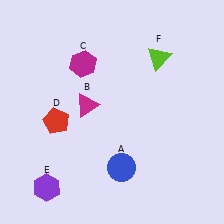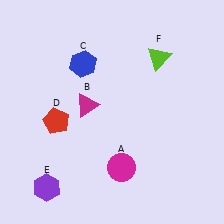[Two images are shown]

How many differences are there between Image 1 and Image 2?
There are 2 differences between the two images.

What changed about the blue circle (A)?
In Image 1, A is blue. In Image 2, it changed to magenta.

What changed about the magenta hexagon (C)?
In Image 1, C is magenta. In Image 2, it changed to blue.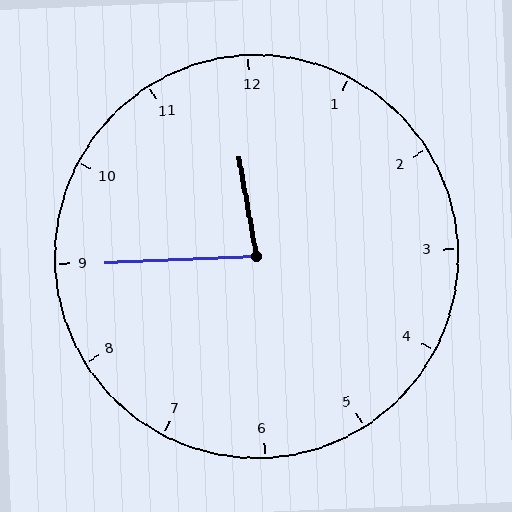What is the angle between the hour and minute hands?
Approximately 82 degrees.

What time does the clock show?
11:45.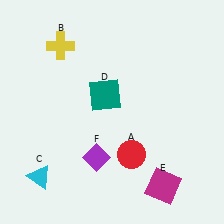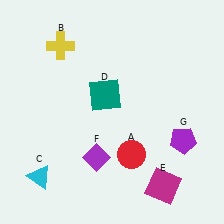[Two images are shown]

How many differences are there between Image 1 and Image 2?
There is 1 difference between the two images.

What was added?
A purple pentagon (G) was added in Image 2.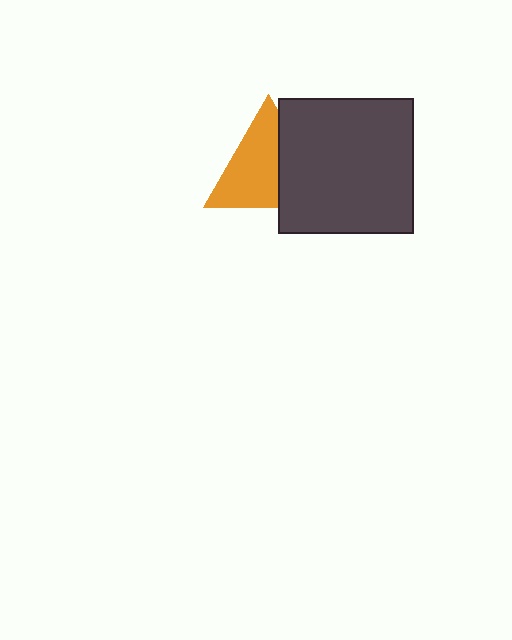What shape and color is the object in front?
The object in front is a dark gray square.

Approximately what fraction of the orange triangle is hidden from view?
Roughly 38% of the orange triangle is hidden behind the dark gray square.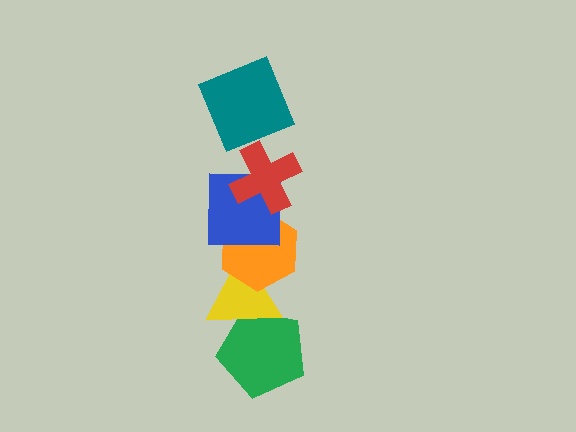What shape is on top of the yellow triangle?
The orange hexagon is on top of the yellow triangle.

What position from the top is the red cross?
The red cross is 2nd from the top.